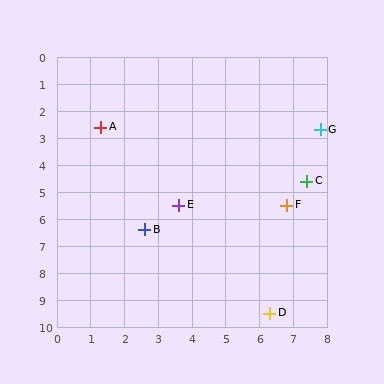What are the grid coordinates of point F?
Point F is at approximately (6.8, 5.5).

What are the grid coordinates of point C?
Point C is at approximately (7.4, 4.6).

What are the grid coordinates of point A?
Point A is at approximately (1.3, 2.6).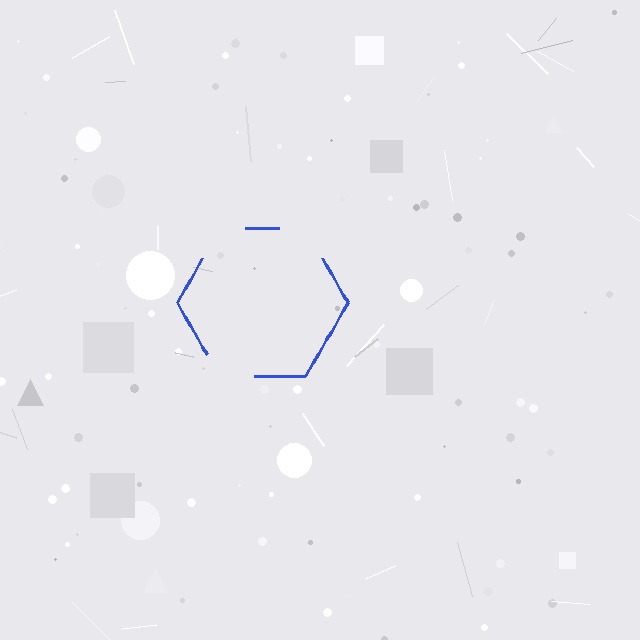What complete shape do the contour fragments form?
The contour fragments form a hexagon.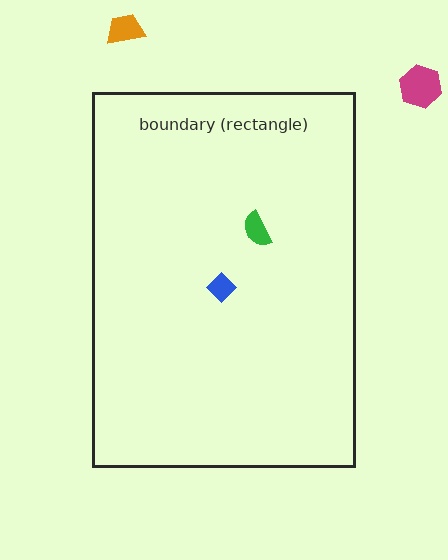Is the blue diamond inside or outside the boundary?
Inside.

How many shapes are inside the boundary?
2 inside, 2 outside.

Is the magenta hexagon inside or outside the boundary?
Outside.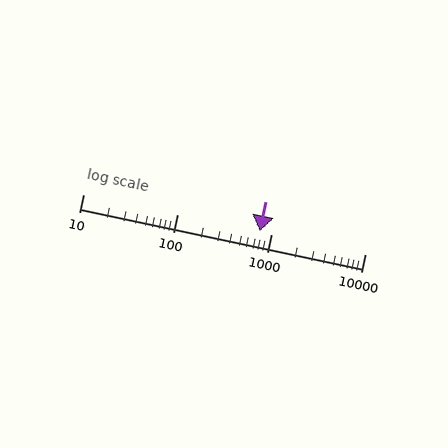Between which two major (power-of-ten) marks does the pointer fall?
The pointer is between 100 and 1000.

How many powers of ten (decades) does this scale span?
The scale spans 3 decades, from 10 to 10000.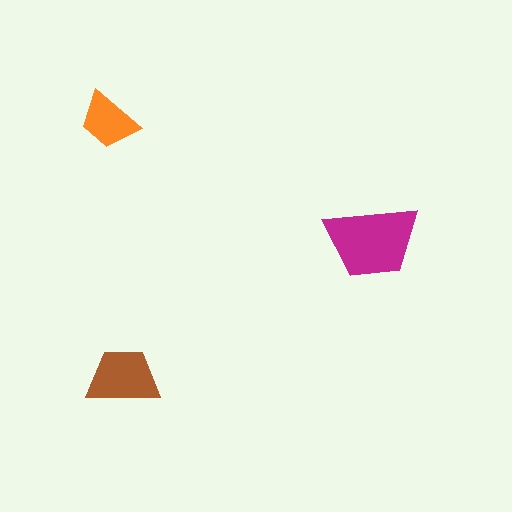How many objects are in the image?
There are 3 objects in the image.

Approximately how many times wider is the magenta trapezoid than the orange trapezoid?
About 1.5 times wider.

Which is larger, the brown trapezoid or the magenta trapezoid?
The magenta one.